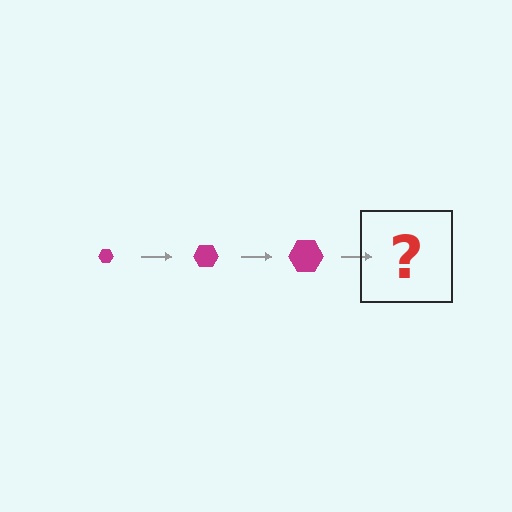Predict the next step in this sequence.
The next step is a magenta hexagon, larger than the previous one.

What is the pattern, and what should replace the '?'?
The pattern is that the hexagon gets progressively larger each step. The '?' should be a magenta hexagon, larger than the previous one.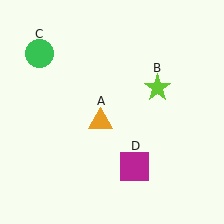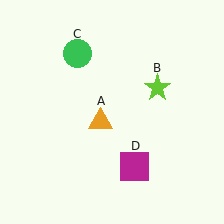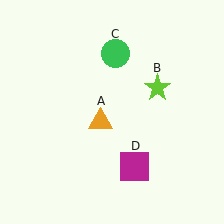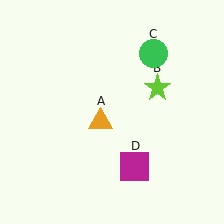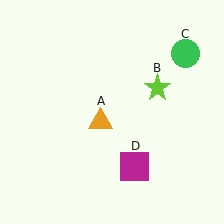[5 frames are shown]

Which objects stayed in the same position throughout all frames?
Orange triangle (object A) and lime star (object B) and magenta square (object D) remained stationary.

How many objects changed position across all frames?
1 object changed position: green circle (object C).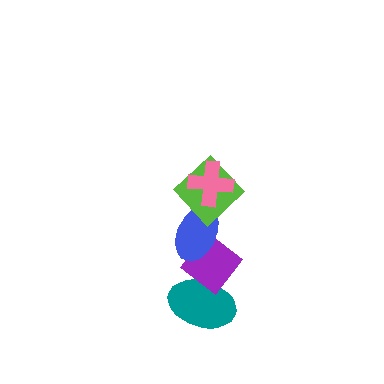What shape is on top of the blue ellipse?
The lime diamond is on top of the blue ellipse.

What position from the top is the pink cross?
The pink cross is 1st from the top.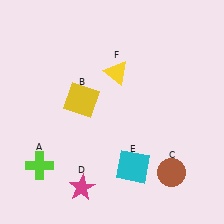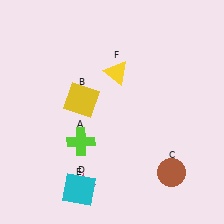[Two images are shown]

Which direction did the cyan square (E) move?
The cyan square (E) moved left.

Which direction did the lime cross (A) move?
The lime cross (A) moved right.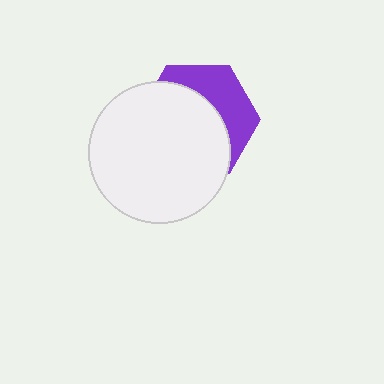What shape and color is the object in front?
The object in front is a white circle.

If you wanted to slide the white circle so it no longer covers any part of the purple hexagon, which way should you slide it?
Slide it toward the lower-left — that is the most direct way to separate the two shapes.